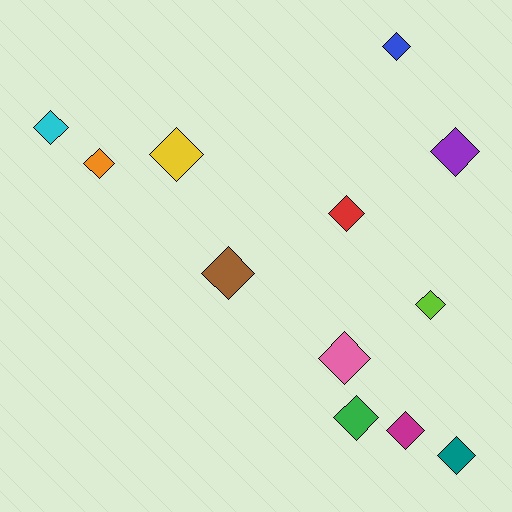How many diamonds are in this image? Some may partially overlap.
There are 12 diamonds.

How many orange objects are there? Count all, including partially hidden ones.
There is 1 orange object.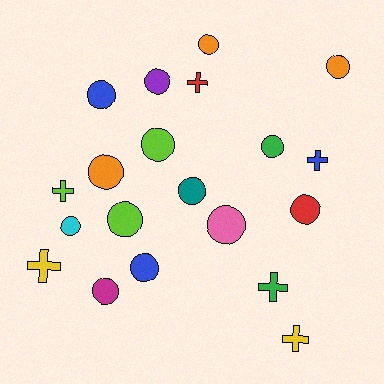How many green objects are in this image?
There are 2 green objects.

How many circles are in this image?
There are 14 circles.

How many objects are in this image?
There are 20 objects.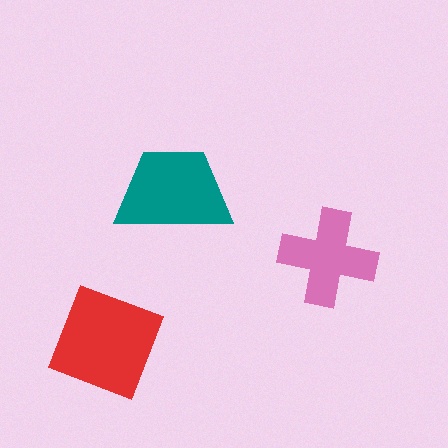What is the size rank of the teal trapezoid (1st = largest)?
2nd.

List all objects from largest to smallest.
The red diamond, the teal trapezoid, the pink cross.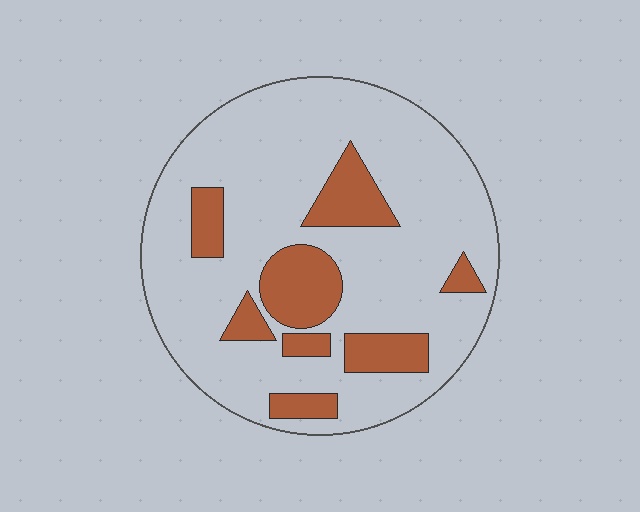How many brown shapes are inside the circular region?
8.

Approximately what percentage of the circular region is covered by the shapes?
Approximately 20%.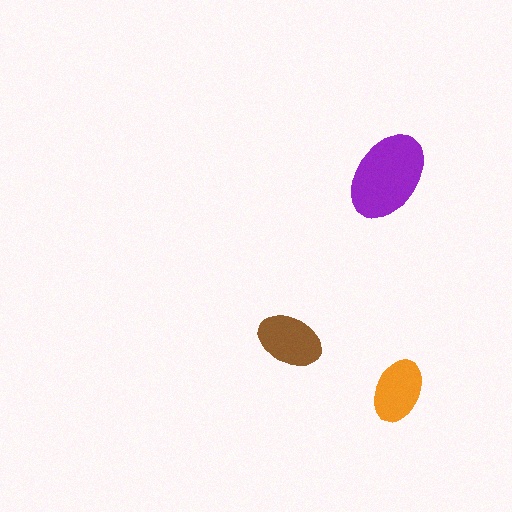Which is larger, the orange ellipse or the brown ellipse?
The brown one.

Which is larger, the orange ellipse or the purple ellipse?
The purple one.